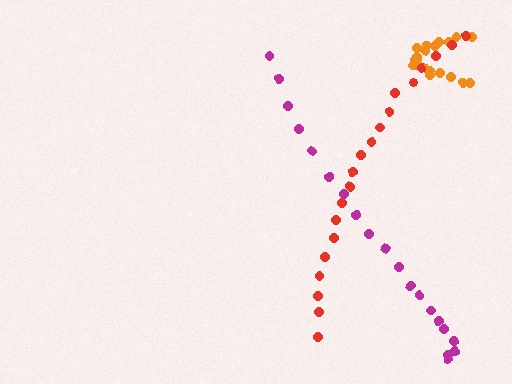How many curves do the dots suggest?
There are 3 distinct paths.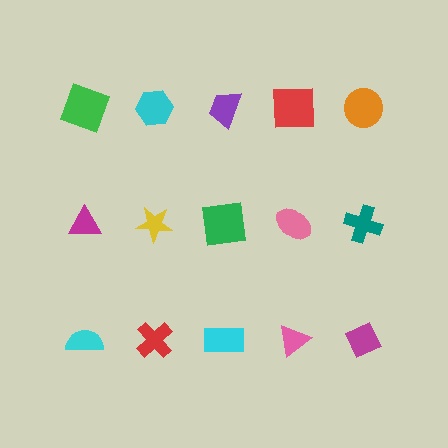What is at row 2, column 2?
A yellow star.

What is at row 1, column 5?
An orange circle.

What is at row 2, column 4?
A pink ellipse.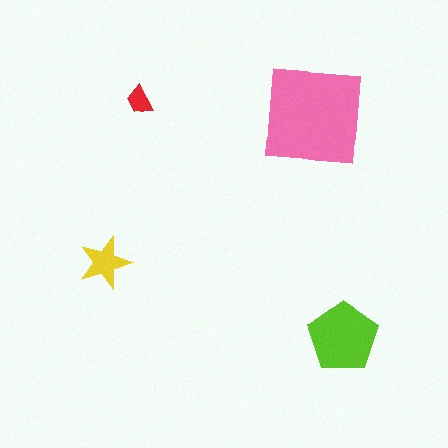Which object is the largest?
The pink square.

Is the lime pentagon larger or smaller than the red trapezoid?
Larger.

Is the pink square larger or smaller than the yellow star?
Larger.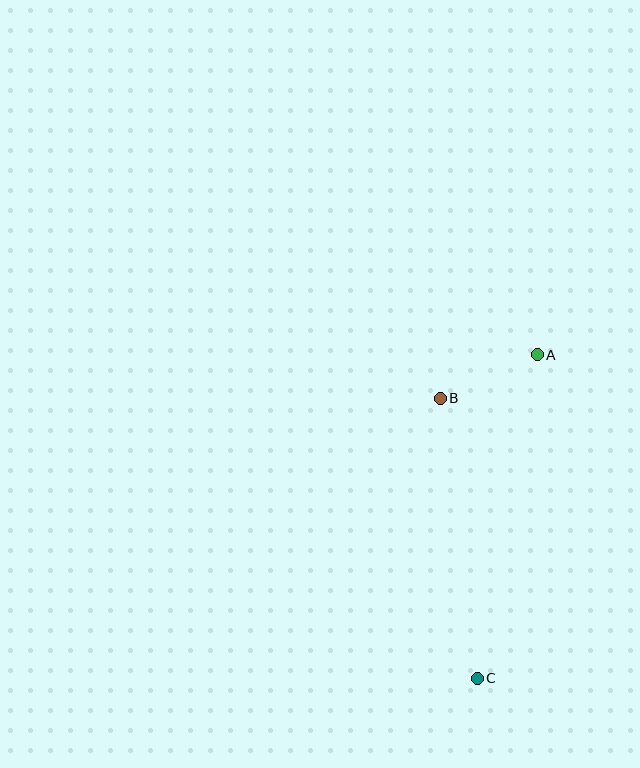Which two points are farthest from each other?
Points A and C are farthest from each other.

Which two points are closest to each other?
Points A and B are closest to each other.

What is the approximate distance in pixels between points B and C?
The distance between B and C is approximately 282 pixels.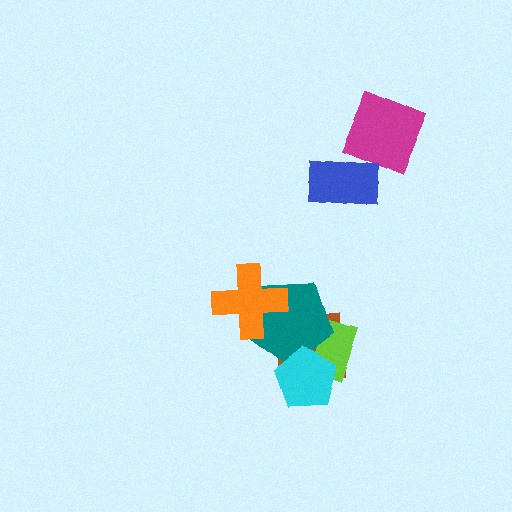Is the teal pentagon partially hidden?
Yes, it is partially covered by another shape.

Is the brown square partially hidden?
Yes, it is partially covered by another shape.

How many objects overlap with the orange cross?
1 object overlaps with the orange cross.